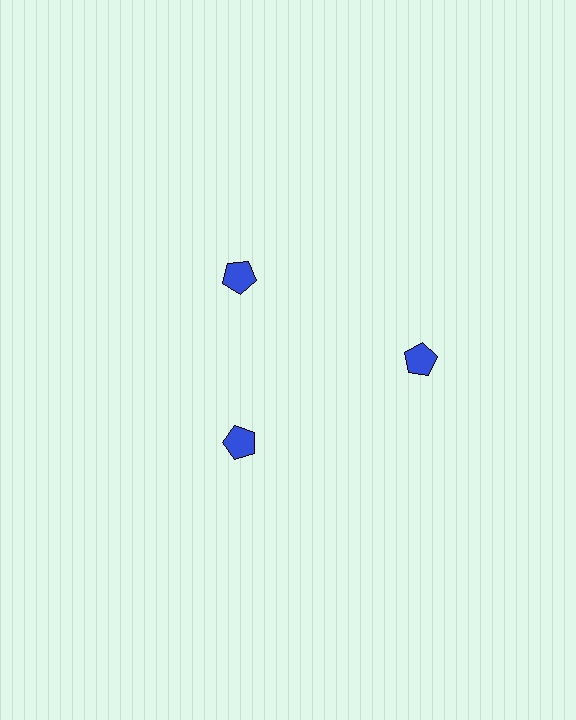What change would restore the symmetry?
The symmetry would be restored by moving it inward, back onto the ring so that all 3 pentagons sit at equal angles and equal distance from the center.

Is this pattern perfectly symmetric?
No. The 3 blue pentagons are arranged in a ring, but one element near the 3 o'clock position is pushed outward from the center, breaking the 3-fold rotational symmetry.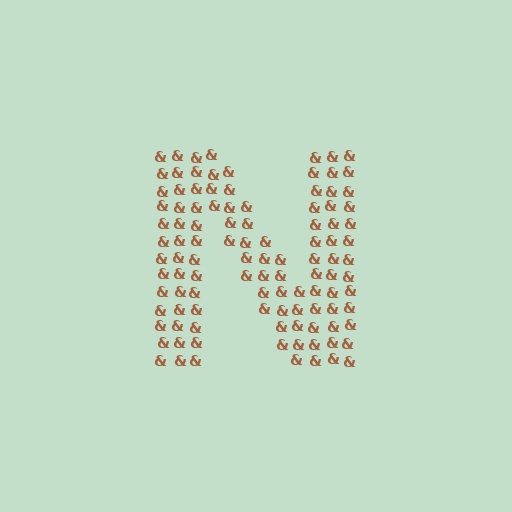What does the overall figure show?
The overall figure shows the letter N.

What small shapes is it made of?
It is made of small ampersands.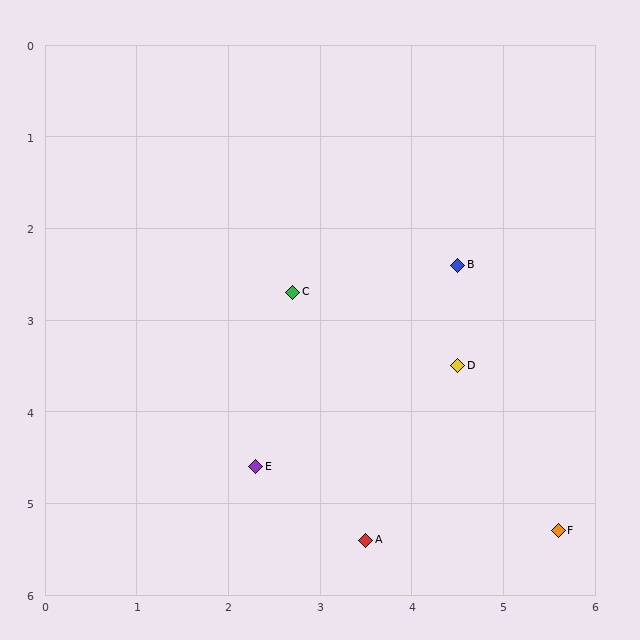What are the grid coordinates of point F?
Point F is at approximately (5.6, 5.3).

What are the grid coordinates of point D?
Point D is at approximately (4.5, 3.5).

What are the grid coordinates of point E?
Point E is at approximately (2.3, 4.6).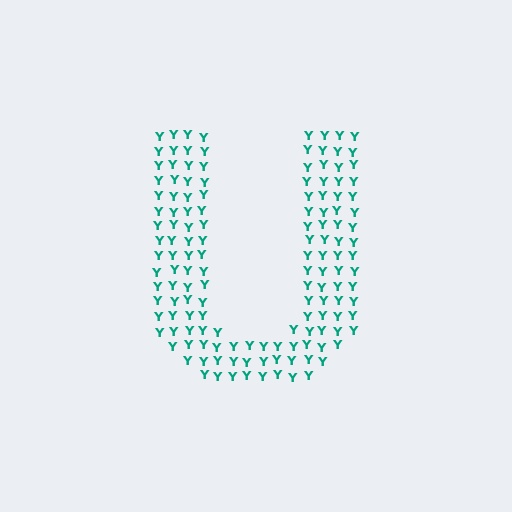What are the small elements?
The small elements are letter Y's.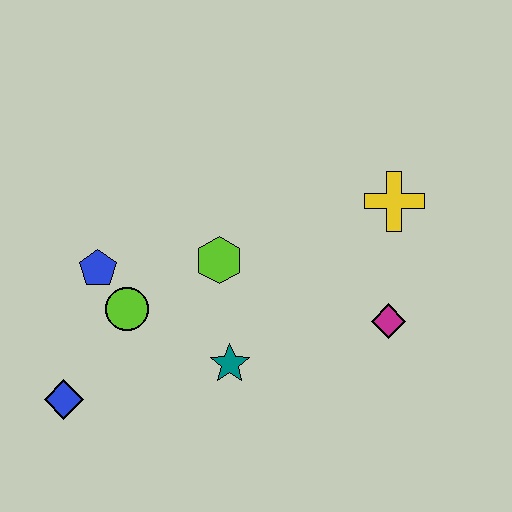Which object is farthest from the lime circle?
The yellow cross is farthest from the lime circle.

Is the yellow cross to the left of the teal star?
No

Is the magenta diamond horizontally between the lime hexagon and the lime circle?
No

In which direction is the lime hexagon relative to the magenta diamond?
The lime hexagon is to the left of the magenta diamond.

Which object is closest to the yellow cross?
The magenta diamond is closest to the yellow cross.